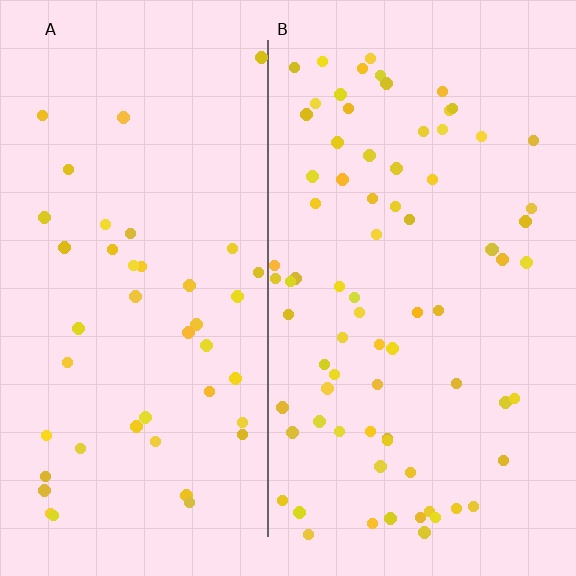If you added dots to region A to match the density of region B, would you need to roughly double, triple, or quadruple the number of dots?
Approximately double.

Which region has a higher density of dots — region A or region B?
B (the right).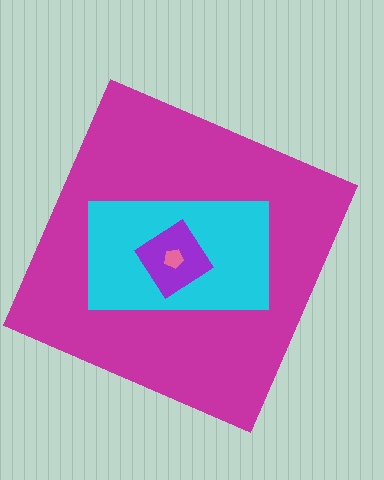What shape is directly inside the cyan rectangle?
The purple diamond.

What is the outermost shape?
The magenta square.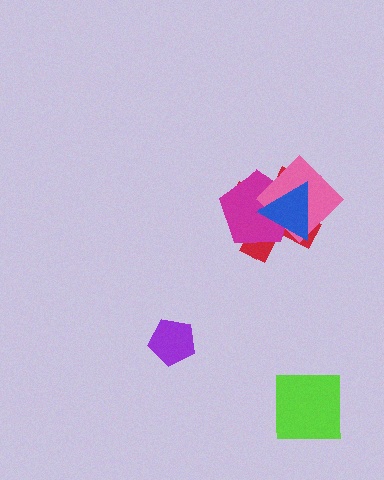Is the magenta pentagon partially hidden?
Yes, it is partially covered by another shape.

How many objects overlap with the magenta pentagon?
3 objects overlap with the magenta pentagon.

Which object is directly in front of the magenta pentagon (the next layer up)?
The pink diamond is directly in front of the magenta pentagon.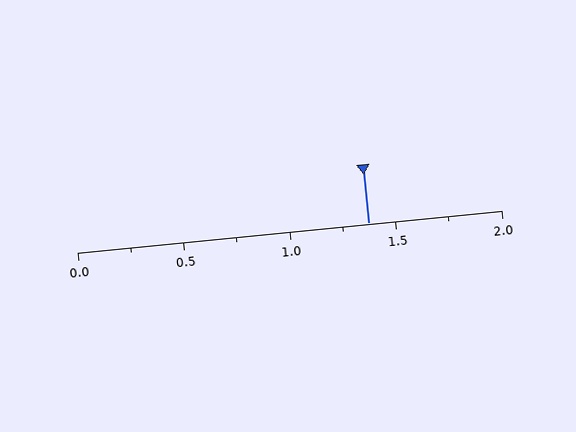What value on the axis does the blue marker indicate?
The marker indicates approximately 1.38.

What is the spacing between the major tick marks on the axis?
The major ticks are spaced 0.5 apart.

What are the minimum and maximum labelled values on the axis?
The axis runs from 0.0 to 2.0.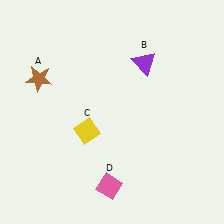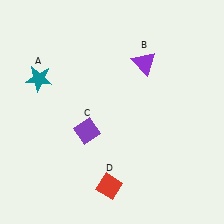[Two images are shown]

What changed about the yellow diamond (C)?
In Image 1, C is yellow. In Image 2, it changed to purple.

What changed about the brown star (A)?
In Image 1, A is brown. In Image 2, it changed to teal.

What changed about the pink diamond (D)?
In Image 1, D is pink. In Image 2, it changed to red.